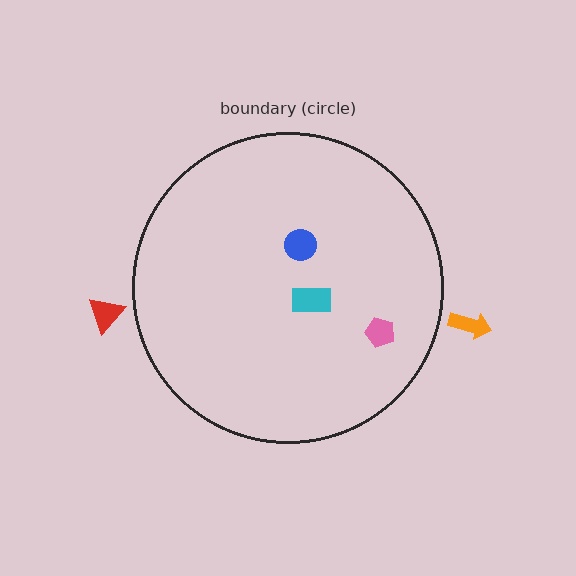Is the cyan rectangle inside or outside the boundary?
Inside.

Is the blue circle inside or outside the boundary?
Inside.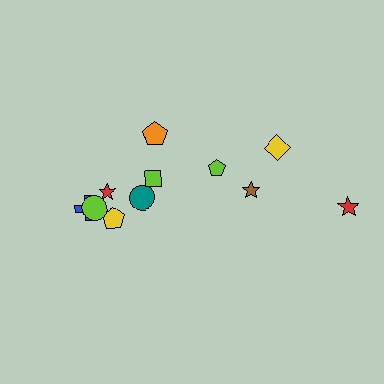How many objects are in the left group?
There are 7 objects.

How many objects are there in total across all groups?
There are 11 objects.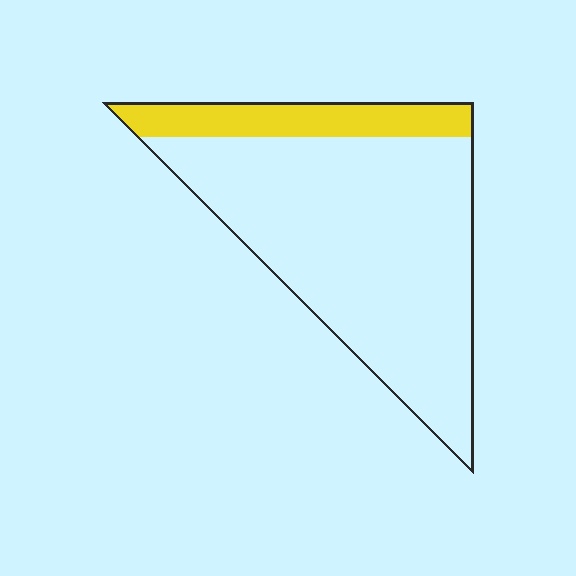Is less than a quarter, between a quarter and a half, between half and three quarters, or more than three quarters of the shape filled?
Less than a quarter.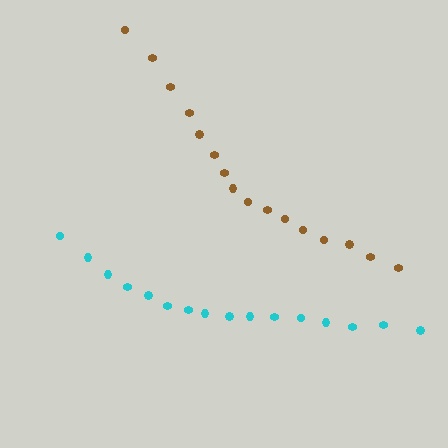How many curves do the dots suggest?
There are 2 distinct paths.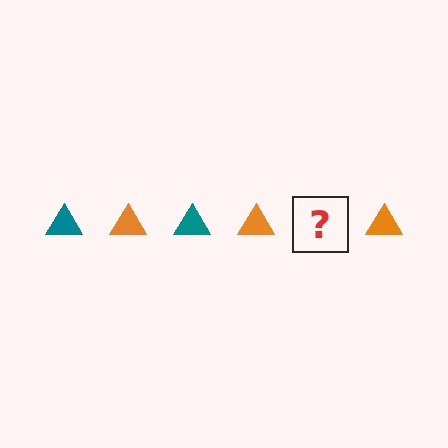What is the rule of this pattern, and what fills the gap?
The rule is that the pattern cycles through teal, orange triangles. The gap should be filled with a teal triangle.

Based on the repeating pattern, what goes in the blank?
The blank should be a teal triangle.